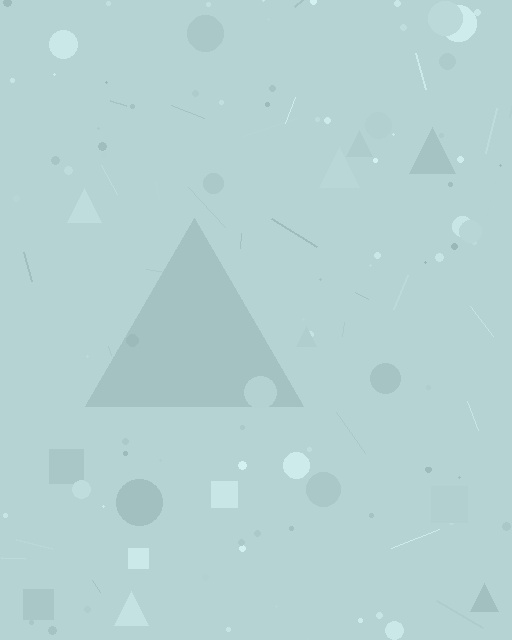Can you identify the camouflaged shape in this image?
The camouflaged shape is a triangle.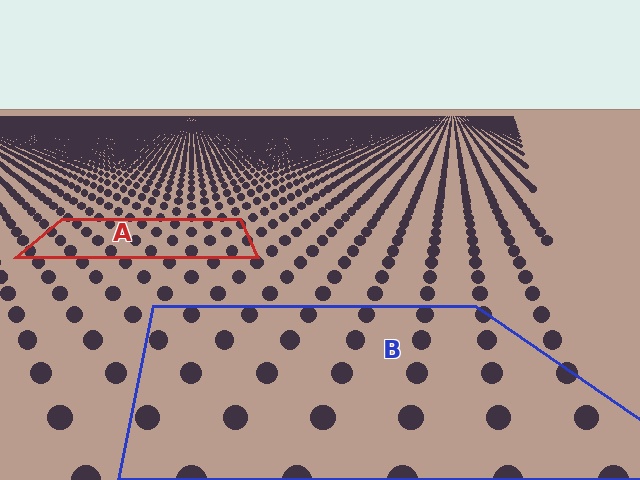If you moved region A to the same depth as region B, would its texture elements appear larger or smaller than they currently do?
They would appear larger. At a closer depth, the same texture elements are projected at a bigger on-screen size.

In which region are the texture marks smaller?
The texture marks are smaller in region A, because it is farther away.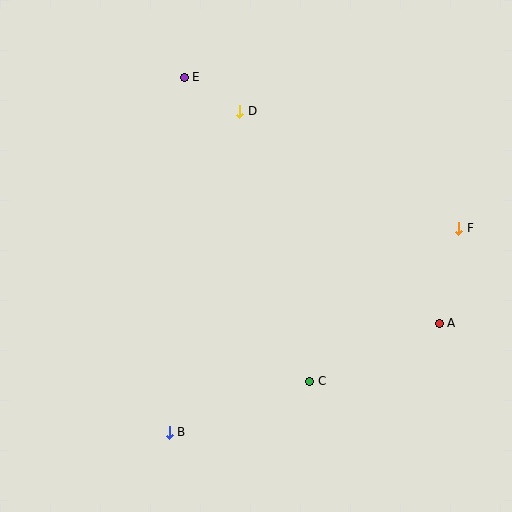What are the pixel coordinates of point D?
Point D is at (240, 111).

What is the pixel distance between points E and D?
The distance between E and D is 65 pixels.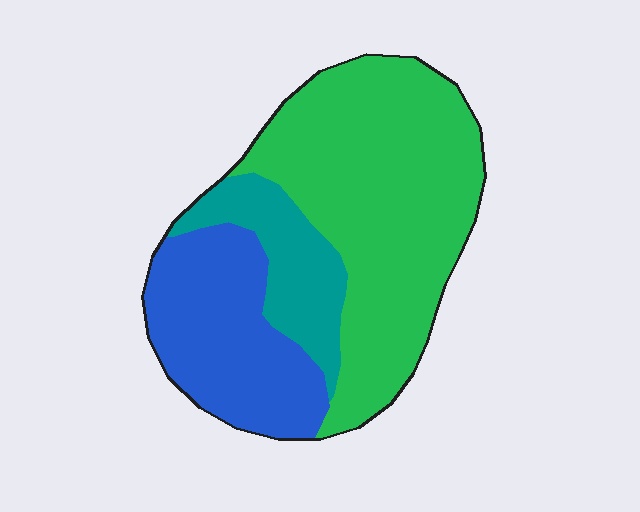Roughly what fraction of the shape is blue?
Blue takes up about one quarter (1/4) of the shape.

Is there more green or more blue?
Green.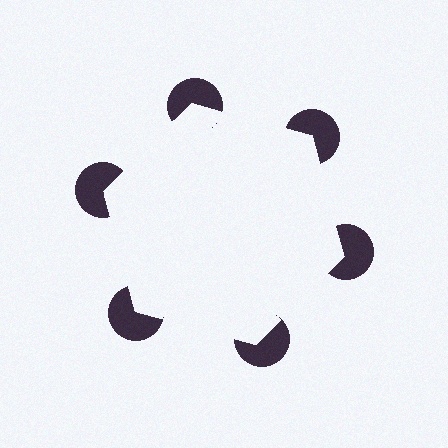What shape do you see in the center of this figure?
An illusory hexagon — its edges are inferred from the aligned wedge cuts in the pac-man discs, not physically drawn.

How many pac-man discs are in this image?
There are 6 — one at each vertex of the illusory hexagon.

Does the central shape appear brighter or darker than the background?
It typically appears slightly brighter than the background, even though no actual brightness change is drawn.